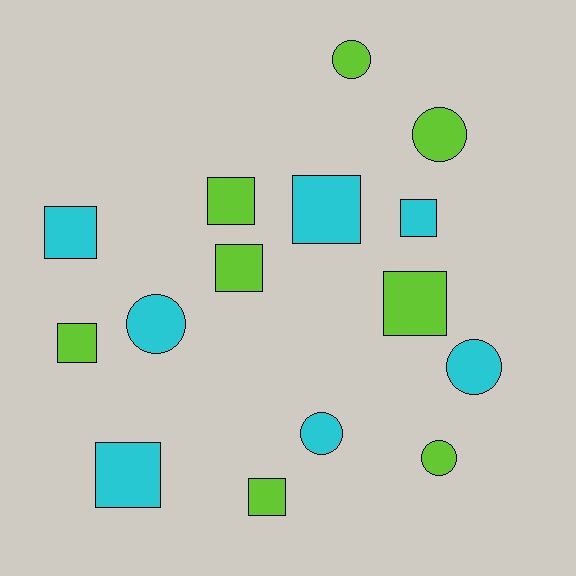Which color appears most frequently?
Lime, with 8 objects.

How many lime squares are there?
There are 5 lime squares.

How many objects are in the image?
There are 15 objects.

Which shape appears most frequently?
Square, with 9 objects.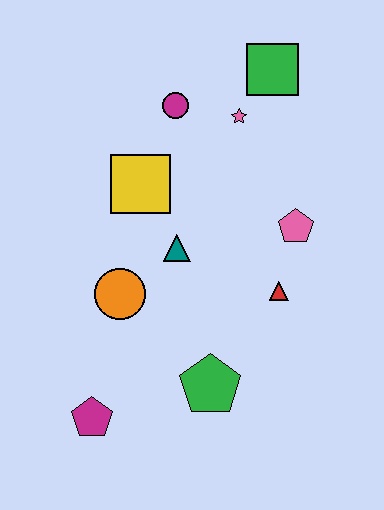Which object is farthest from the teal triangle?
The green square is farthest from the teal triangle.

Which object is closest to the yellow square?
The teal triangle is closest to the yellow square.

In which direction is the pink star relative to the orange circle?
The pink star is above the orange circle.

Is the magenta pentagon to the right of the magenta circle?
No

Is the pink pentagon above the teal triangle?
Yes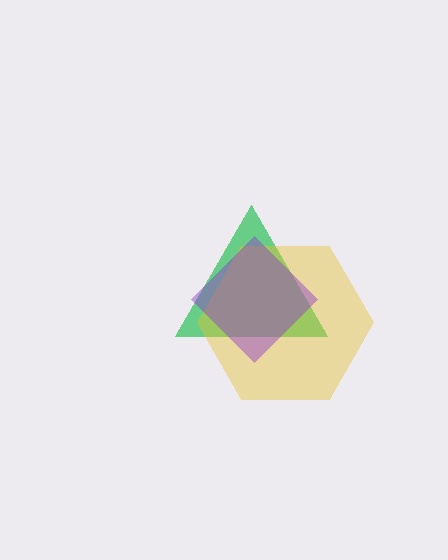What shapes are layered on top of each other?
The layered shapes are: a green triangle, a yellow hexagon, a purple diamond.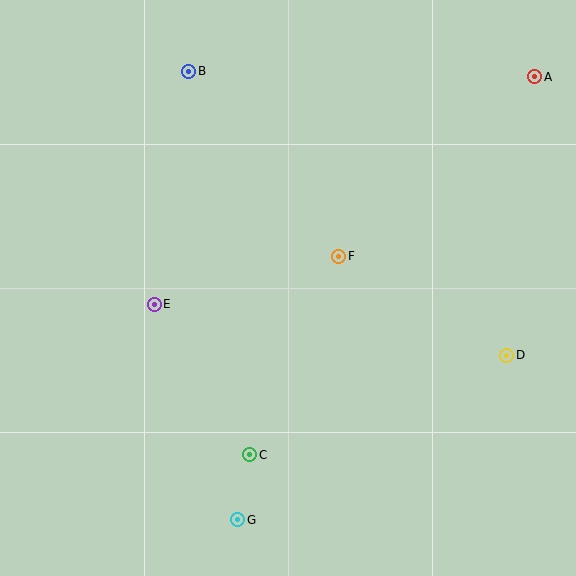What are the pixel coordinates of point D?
Point D is at (507, 355).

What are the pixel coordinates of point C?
Point C is at (250, 455).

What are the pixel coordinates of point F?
Point F is at (339, 256).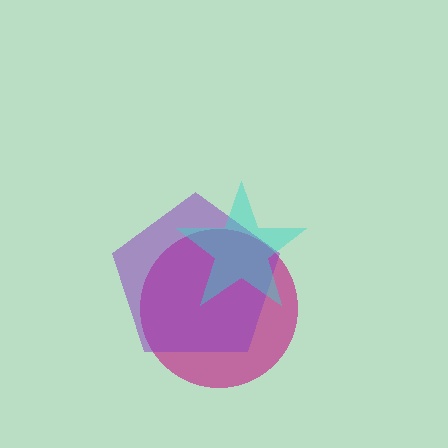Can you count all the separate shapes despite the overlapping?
Yes, there are 3 separate shapes.